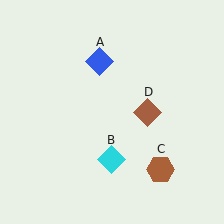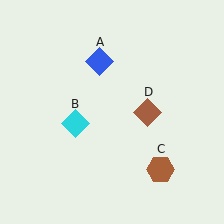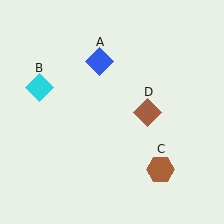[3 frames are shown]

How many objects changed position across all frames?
1 object changed position: cyan diamond (object B).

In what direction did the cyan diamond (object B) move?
The cyan diamond (object B) moved up and to the left.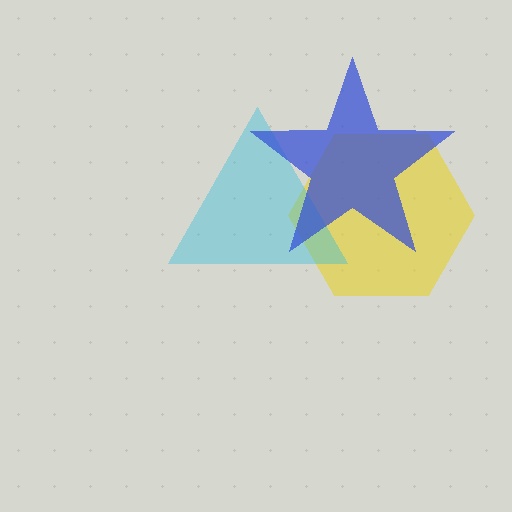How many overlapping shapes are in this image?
There are 3 overlapping shapes in the image.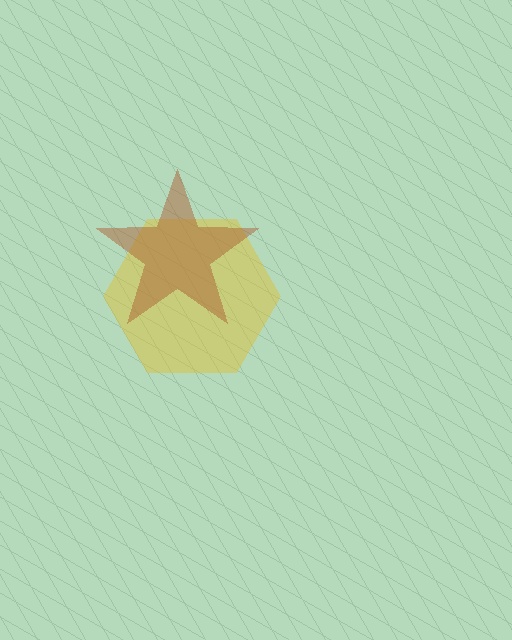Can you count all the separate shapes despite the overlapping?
Yes, there are 2 separate shapes.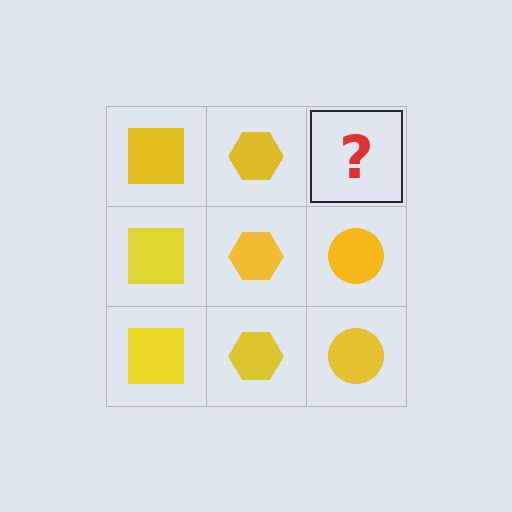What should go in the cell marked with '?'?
The missing cell should contain a yellow circle.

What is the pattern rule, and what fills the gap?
The rule is that each column has a consistent shape. The gap should be filled with a yellow circle.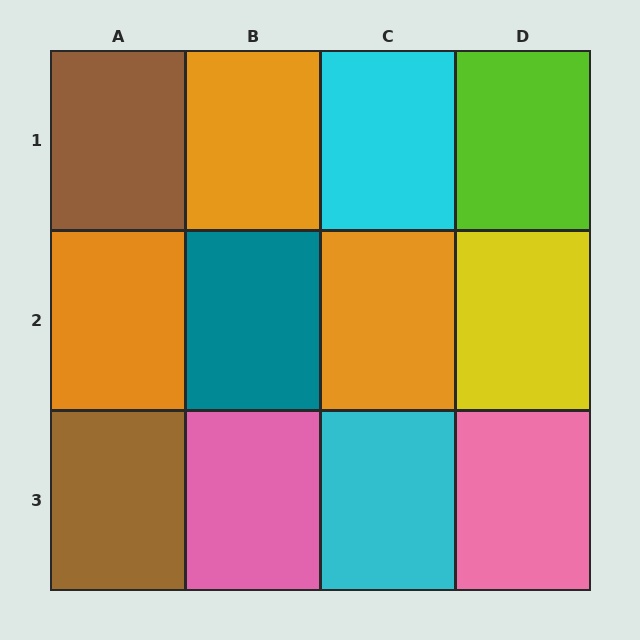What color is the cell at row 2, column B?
Teal.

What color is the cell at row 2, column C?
Orange.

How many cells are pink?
2 cells are pink.